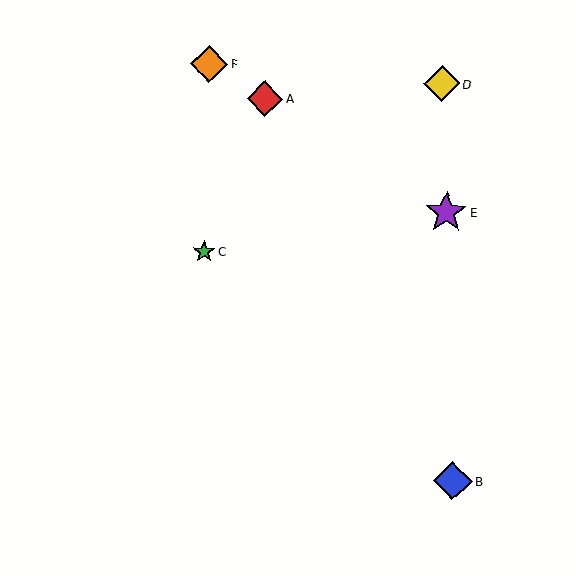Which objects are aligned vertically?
Objects C, F are aligned vertically.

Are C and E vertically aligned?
No, C is at x≈204 and E is at x≈446.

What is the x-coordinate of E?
Object E is at x≈446.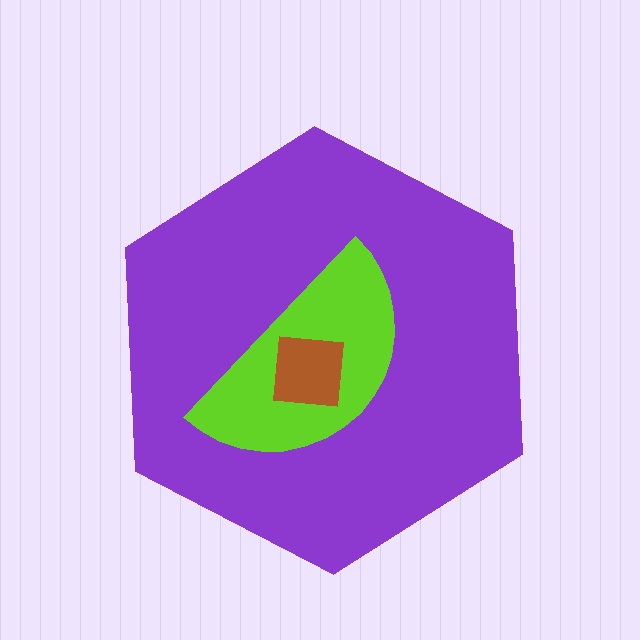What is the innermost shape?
The brown square.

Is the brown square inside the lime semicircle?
Yes.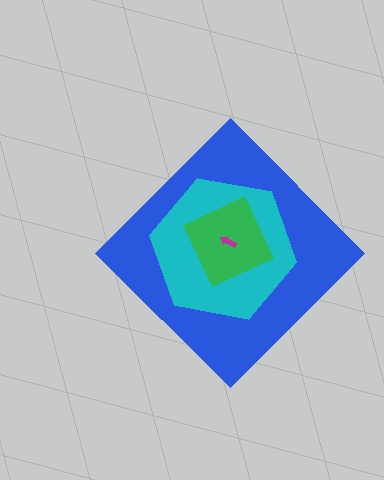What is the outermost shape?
The blue diamond.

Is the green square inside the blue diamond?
Yes.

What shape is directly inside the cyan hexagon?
The green square.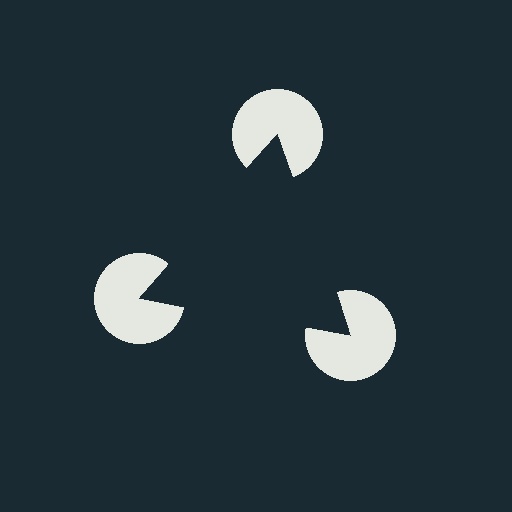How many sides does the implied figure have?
3 sides.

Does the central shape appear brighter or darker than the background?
It typically appears slightly darker than the background, even though no actual brightness change is drawn.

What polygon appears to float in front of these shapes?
An illusory triangle — its edges are inferred from the aligned wedge cuts in the pac-man discs, not physically drawn.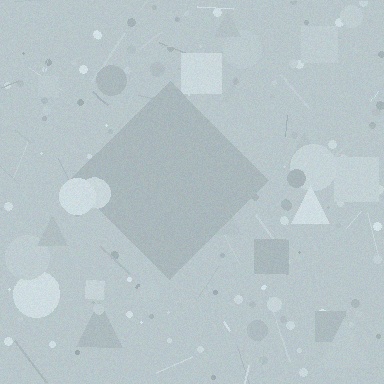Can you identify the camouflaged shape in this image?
The camouflaged shape is a diamond.